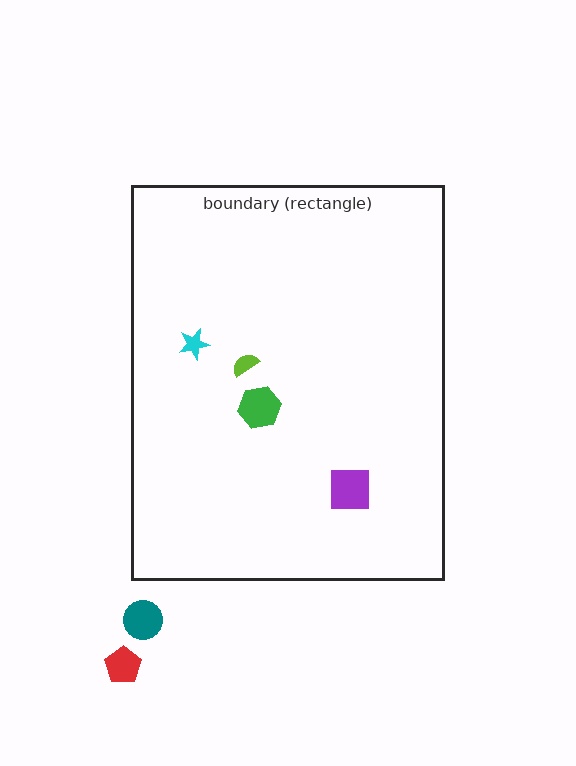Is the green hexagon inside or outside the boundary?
Inside.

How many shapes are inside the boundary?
4 inside, 2 outside.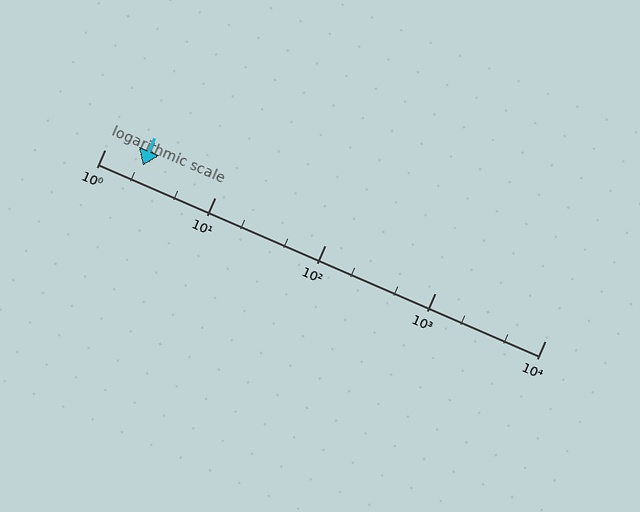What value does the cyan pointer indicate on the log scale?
The pointer indicates approximately 2.2.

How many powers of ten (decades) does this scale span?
The scale spans 4 decades, from 1 to 10000.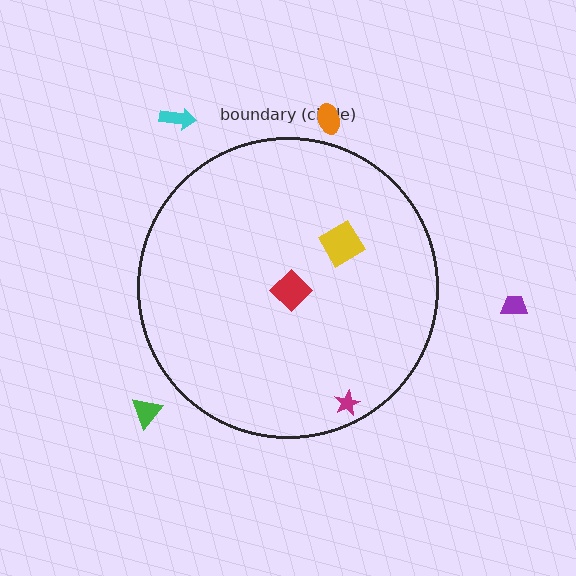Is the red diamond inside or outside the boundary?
Inside.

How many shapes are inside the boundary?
3 inside, 4 outside.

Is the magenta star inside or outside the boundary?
Inside.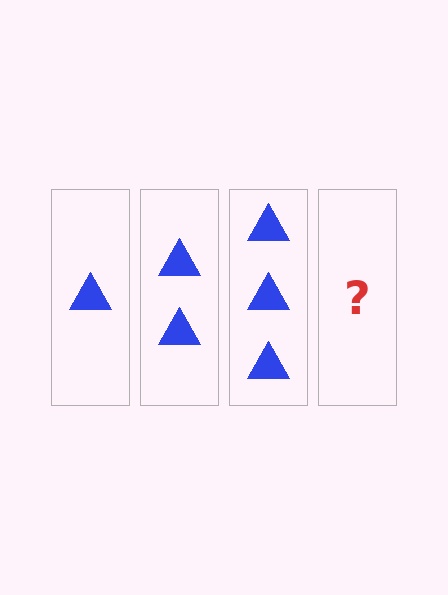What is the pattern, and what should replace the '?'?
The pattern is that each step adds one more triangle. The '?' should be 4 triangles.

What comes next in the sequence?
The next element should be 4 triangles.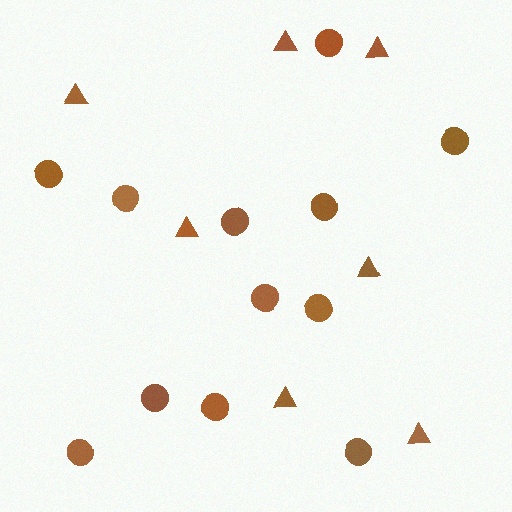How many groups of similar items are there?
There are 2 groups: one group of triangles (7) and one group of circles (12).